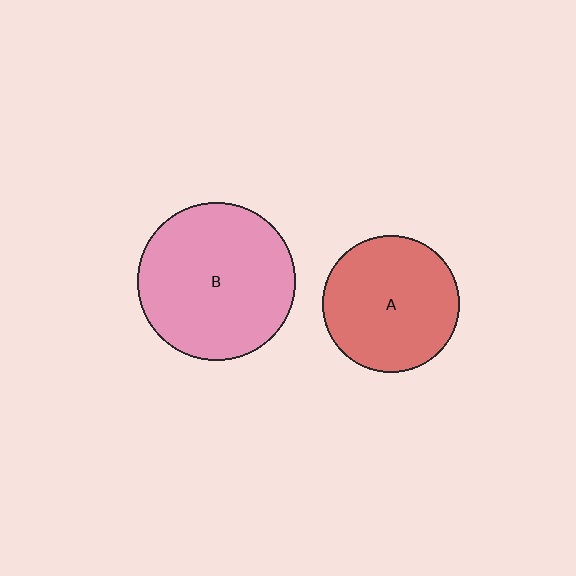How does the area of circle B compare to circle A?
Approximately 1.3 times.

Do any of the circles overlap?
No, none of the circles overlap.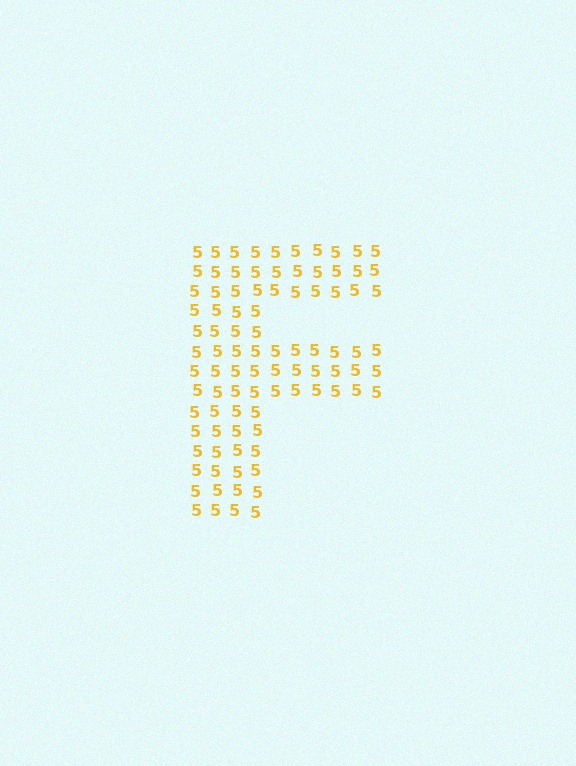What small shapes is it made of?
It is made of small digit 5's.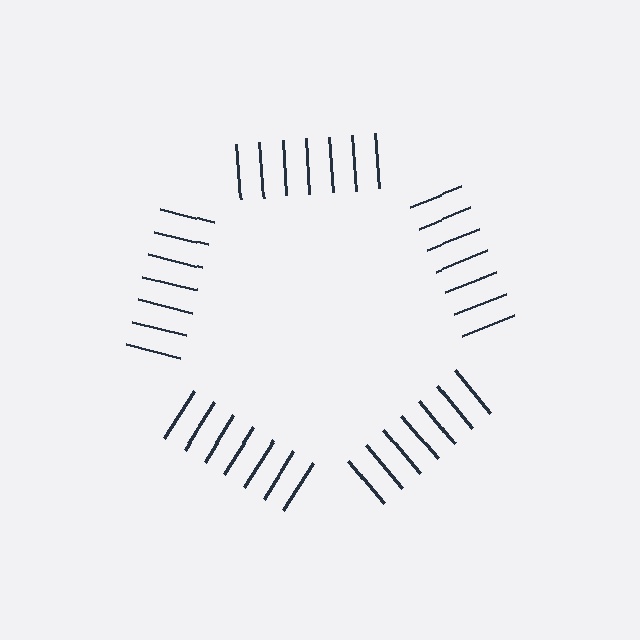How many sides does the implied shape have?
5 sides — the line-ends trace a pentagon.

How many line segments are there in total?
35 — 7 along each of the 5 edges.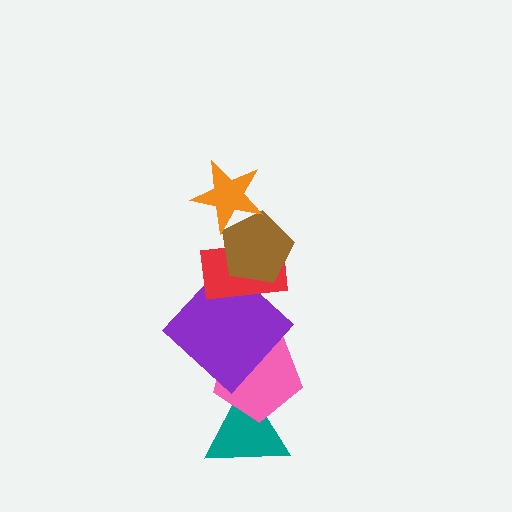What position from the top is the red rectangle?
The red rectangle is 3rd from the top.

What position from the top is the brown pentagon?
The brown pentagon is 2nd from the top.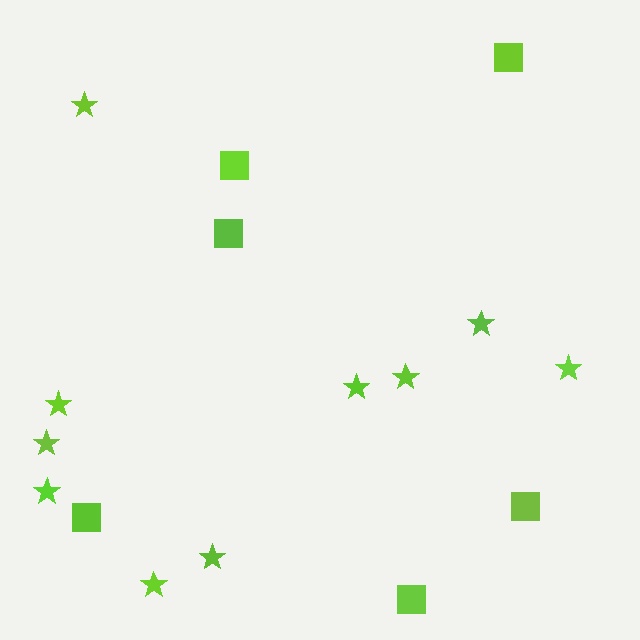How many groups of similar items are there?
There are 2 groups: one group of squares (6) and one group of stars (10).